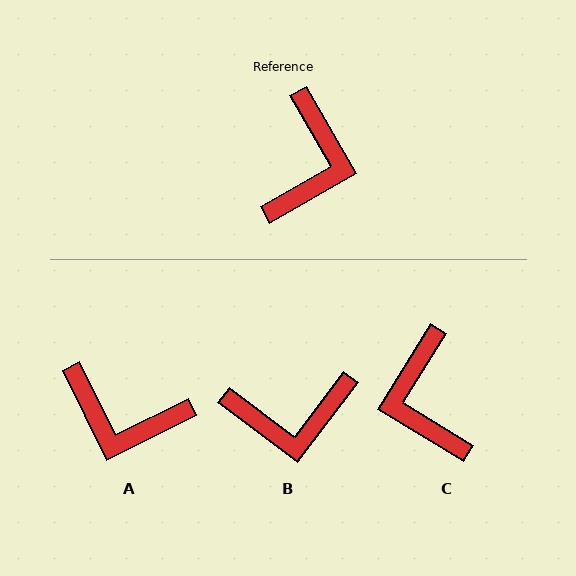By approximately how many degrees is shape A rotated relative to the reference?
Approximately 93 degrees clockwise.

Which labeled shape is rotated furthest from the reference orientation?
C, about 152 degrees away.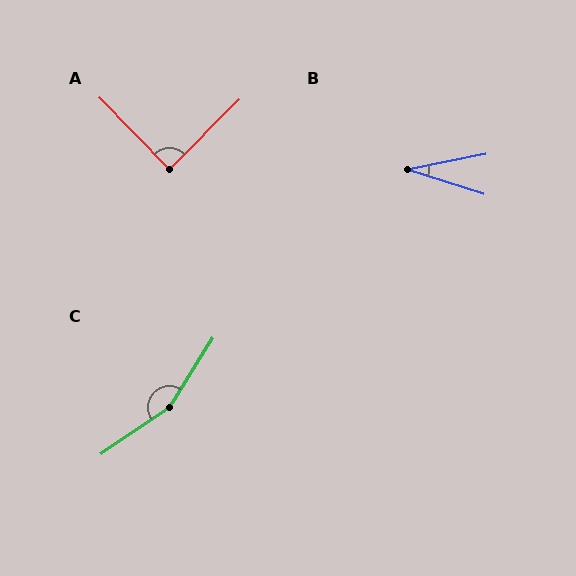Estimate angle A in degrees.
Approximately 89 degrees.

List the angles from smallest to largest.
B (29°), A (89°), C (156°).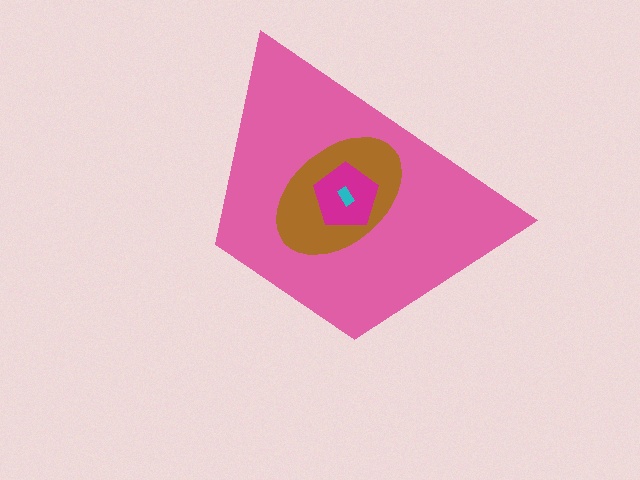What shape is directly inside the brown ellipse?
The magenta pentagon.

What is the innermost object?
The cyan rectangle.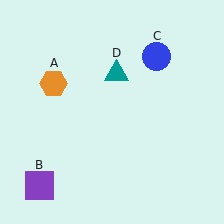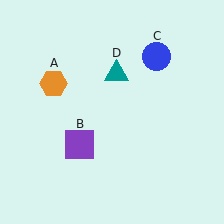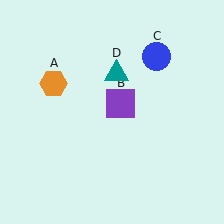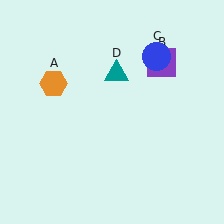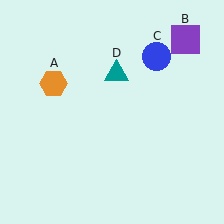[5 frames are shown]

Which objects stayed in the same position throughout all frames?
Orange hexagon (object A) and blue circle (object C) and teal triangle (object D) remained stationary.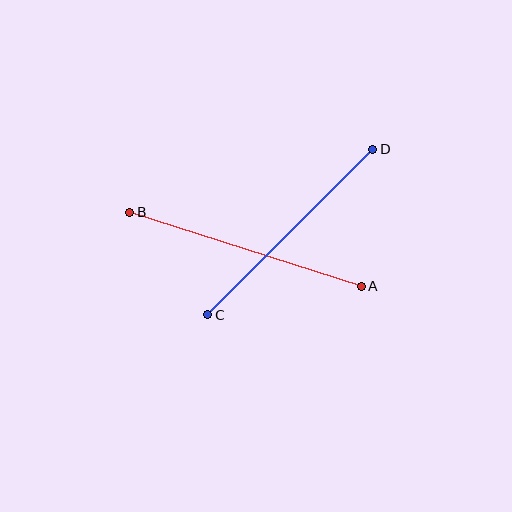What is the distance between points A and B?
The distance is approximately 243 pixels.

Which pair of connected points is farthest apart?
Points A and B are farthest apart.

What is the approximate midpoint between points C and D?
The midpoint is at approximately (290, 232) pixels.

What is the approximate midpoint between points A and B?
The midpoint is at approximately (246, 249) pixels.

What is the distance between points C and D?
The distance is approximately 234 pixels.